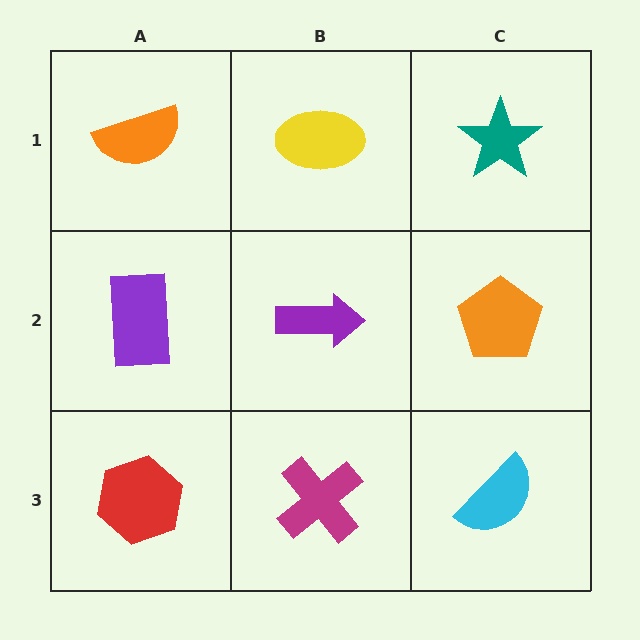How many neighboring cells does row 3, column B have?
3.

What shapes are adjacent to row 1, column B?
A purple arrow (row 2, column B), an orange semicircle (row 1, column A), a teal star (row 1, column C).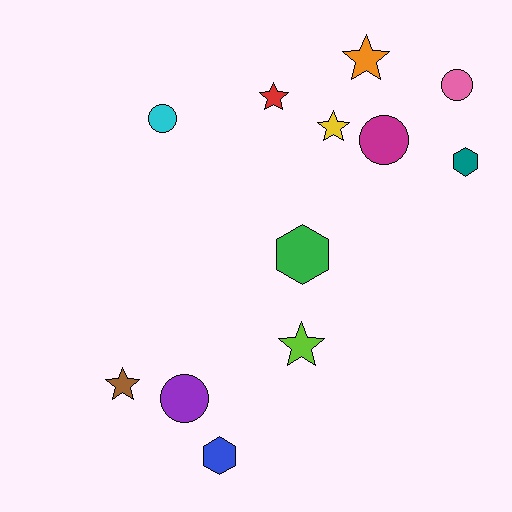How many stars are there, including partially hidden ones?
There are 5 stars.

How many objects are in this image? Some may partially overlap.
There are 12 objects.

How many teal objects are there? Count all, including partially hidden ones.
There is 1 teal object.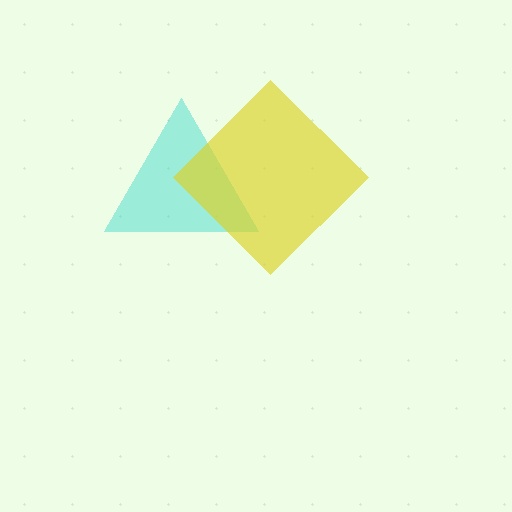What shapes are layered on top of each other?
The layered shapes are: a cyan triangle, a yellow diamond.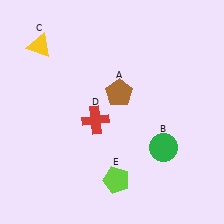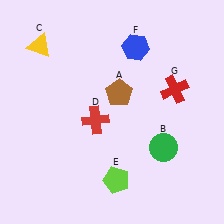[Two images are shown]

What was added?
A blue hexagon (F), a red cross (G) were added in Image 2.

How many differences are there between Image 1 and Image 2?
There are 2 differences between the two images.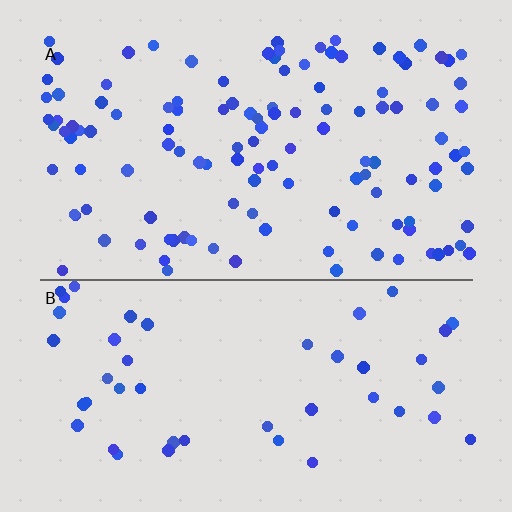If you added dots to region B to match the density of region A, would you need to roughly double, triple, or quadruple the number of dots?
Approximately triple.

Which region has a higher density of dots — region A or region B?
A (the top).